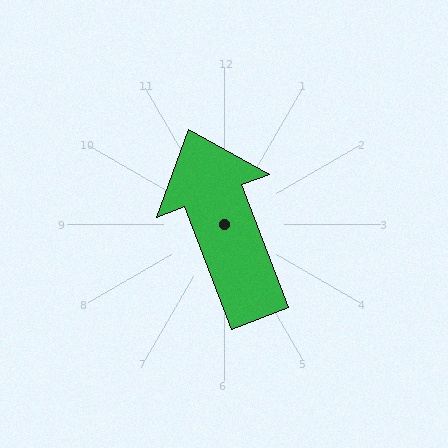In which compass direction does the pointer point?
North.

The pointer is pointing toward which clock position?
Roughly 11 o'clock.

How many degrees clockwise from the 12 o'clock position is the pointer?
Approximately 339 degrees.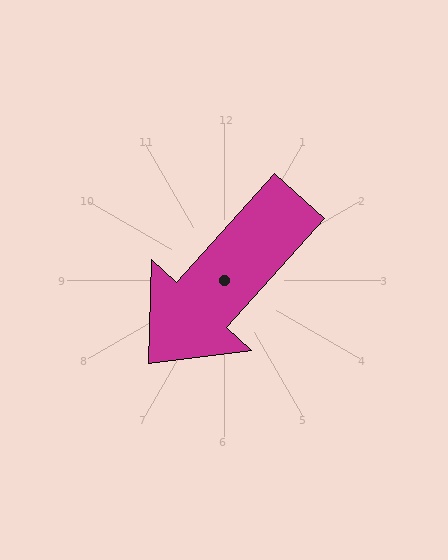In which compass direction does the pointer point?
Southwest.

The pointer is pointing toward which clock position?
Roughly 7 o'clock.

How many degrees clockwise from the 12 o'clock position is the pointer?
Approximately 222 degrees.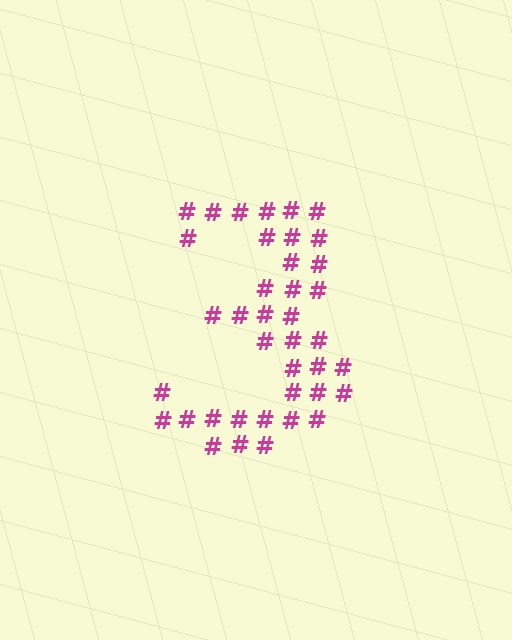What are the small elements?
The small elements are hash symbols.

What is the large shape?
The large shape is the digit 3.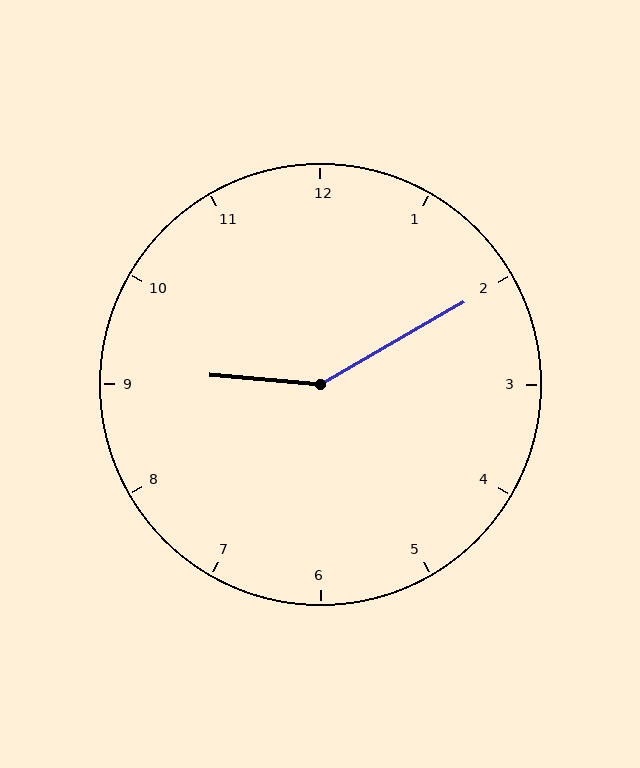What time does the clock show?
9:10.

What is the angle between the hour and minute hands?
Approximately 145 degrees.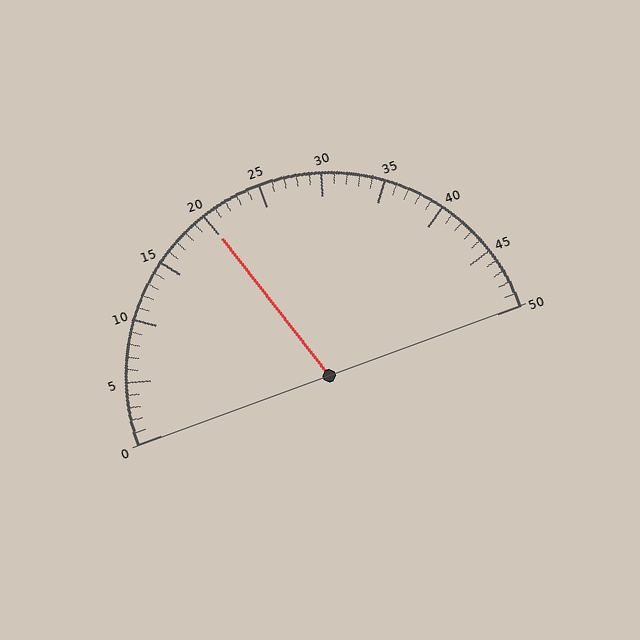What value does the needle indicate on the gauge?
The needle indicates approximately 20.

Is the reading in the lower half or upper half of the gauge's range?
The reading is in the lower half of the range (0 to 50).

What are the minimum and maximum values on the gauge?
The gauge ranges from 0 to 50.